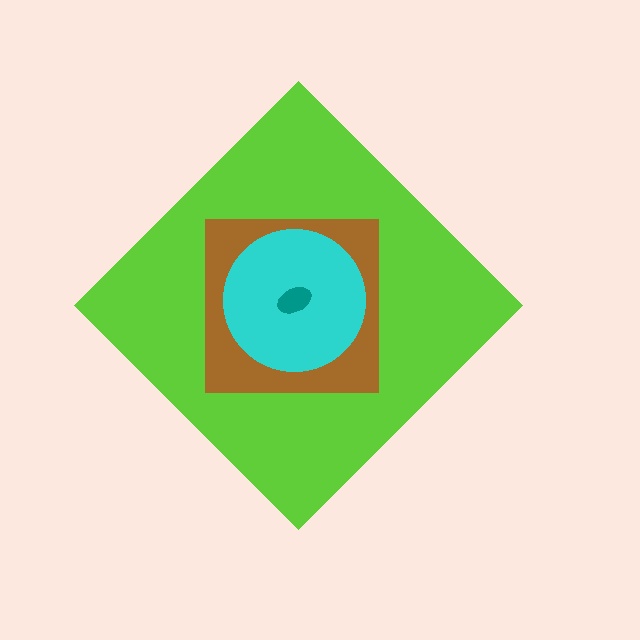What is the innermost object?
The teal ellipse.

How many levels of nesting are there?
4.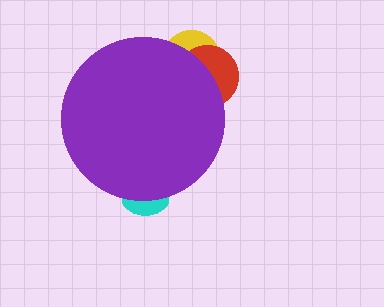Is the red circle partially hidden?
Yes, the red circle is partially hidden behind the purple circle.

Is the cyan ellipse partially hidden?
Yes, the cyan ellipse is partially hidden behind the purple circle.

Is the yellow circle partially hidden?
Yes, the yellow circle is partially hidden behind the purple circle.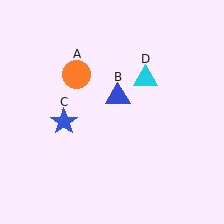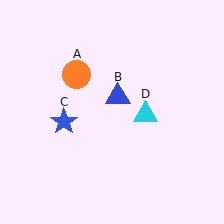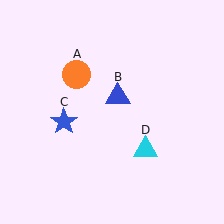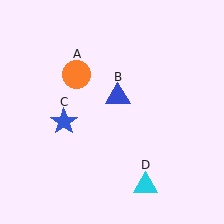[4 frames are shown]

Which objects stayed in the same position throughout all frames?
Orange circle (object A) and blue triangle (object B) and blue star (object C) remained stationary.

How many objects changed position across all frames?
1 object changed position: cyan triangle (object D).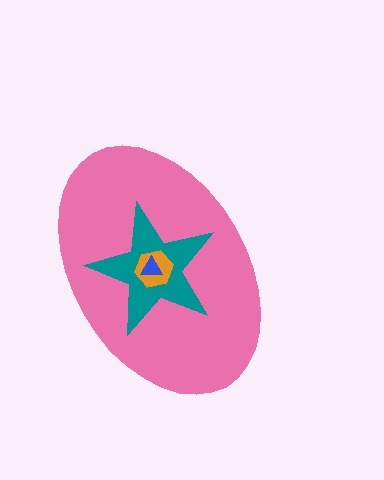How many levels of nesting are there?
4.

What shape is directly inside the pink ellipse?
The teal star.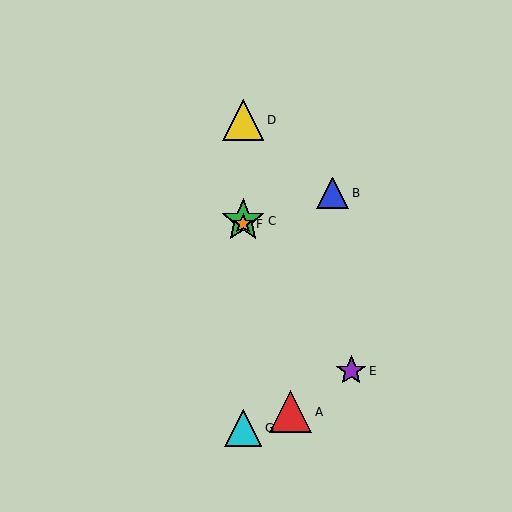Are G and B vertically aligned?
No, G is at x≈243 and B is at x≈333.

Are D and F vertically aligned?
Yes, both are at x≈243.